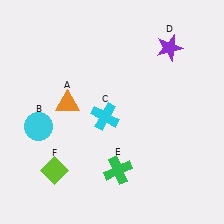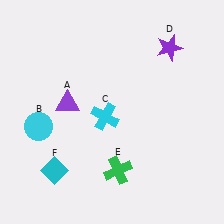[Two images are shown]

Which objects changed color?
A changed from orange to purple. F changed from lime to cyan.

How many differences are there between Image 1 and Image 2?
There are 2 differences between the two images.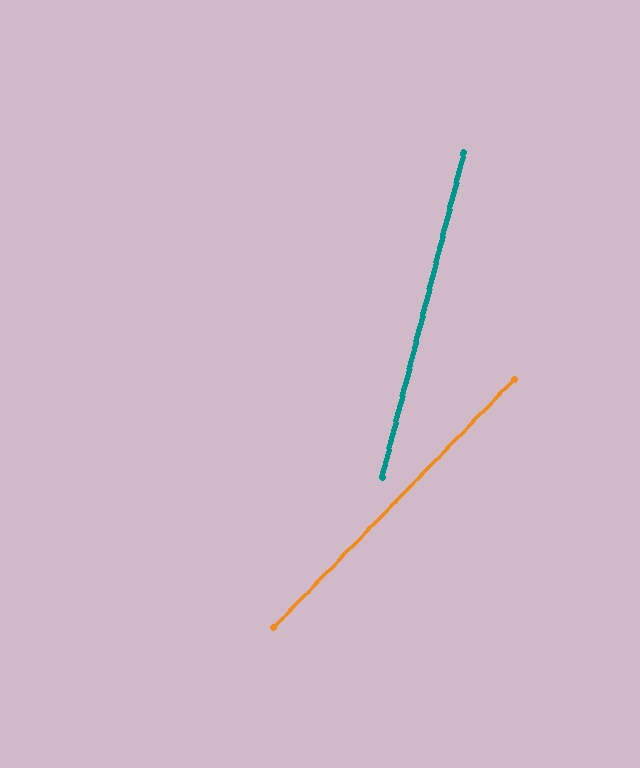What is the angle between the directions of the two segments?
Approximately 30 degrees.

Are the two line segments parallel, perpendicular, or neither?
Neither parallel nor perpendicular — they differ by about 30°.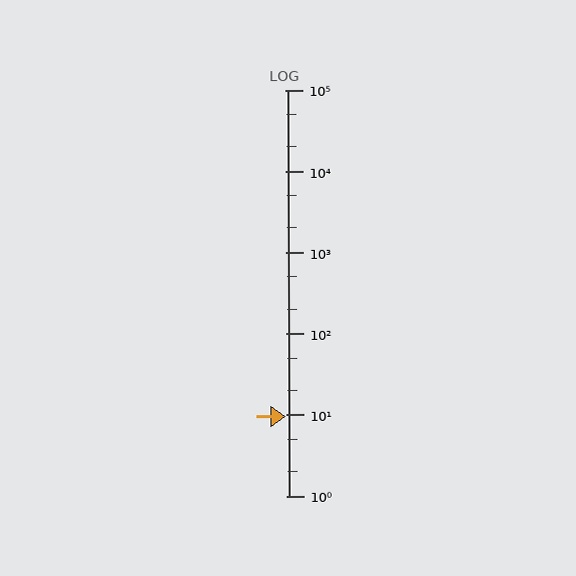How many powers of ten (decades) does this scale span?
The scale spans 5 decades, from 1 to 100000.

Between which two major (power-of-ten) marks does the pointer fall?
The pointer is between 1 and 10.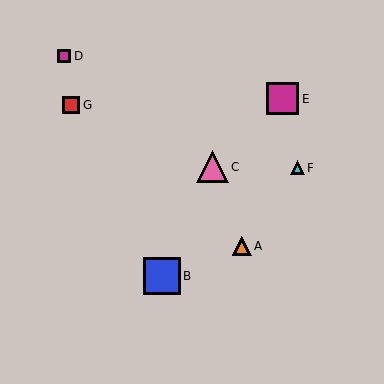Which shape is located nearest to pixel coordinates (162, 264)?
The blue square (labeled B) at (162, 276) is nearest to that location.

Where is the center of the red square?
The center of the red square is at (71, 105).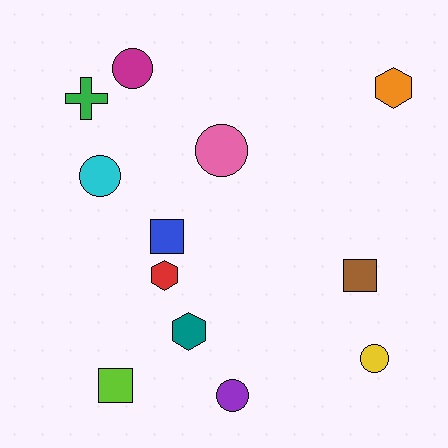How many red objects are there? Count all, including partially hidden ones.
There is 1 red object.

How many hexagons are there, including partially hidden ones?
There are 3 hexagons.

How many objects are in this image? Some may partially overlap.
There are 12 objects.